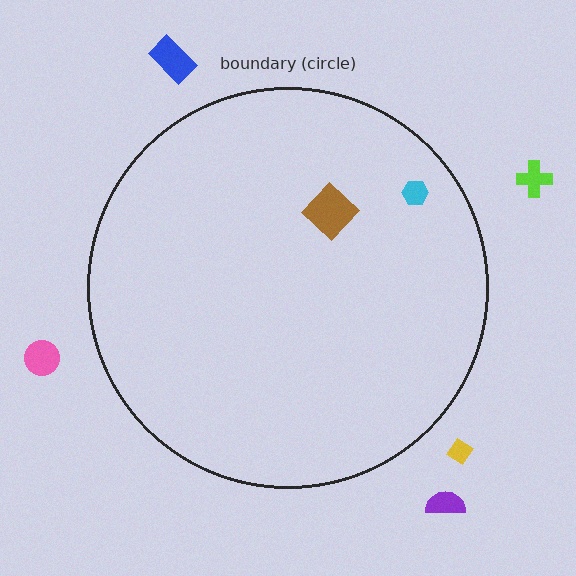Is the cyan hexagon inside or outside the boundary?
Inside.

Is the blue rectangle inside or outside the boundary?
Outside.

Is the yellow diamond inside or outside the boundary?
Outside.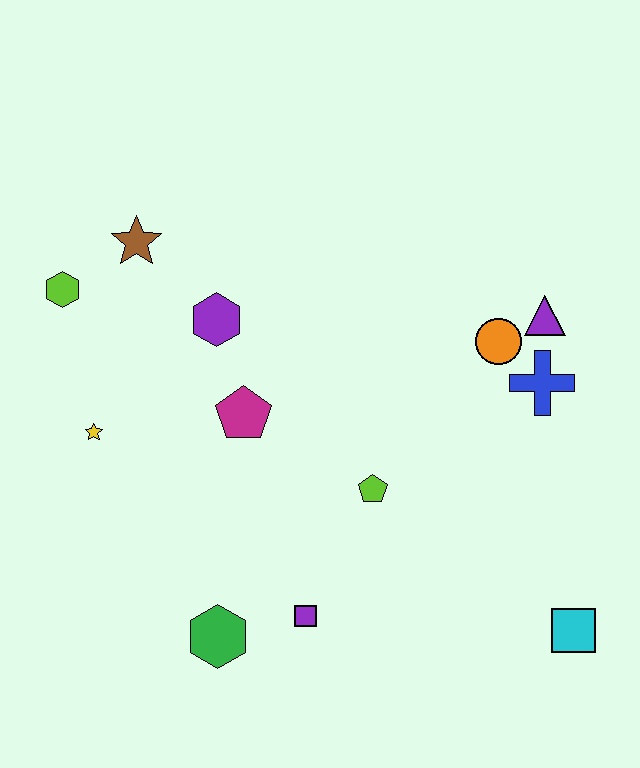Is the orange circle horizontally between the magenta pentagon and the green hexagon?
No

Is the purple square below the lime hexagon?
Yes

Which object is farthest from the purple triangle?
The lime hexagon is farthest from the purple triangle.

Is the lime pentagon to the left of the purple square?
No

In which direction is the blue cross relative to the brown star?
The blue cross is to the right of the brown star.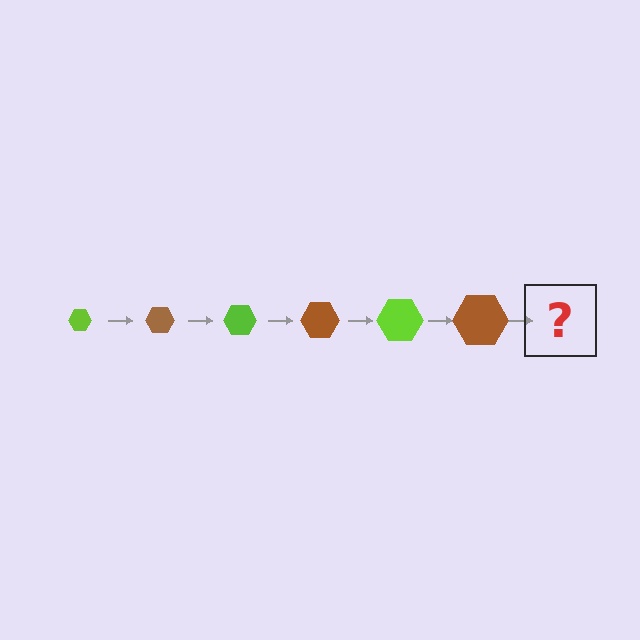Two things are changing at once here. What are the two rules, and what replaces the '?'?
The two rules are that the hexagon grows larger each step and the color cycles through lime and brown. The '?' should be a lime hexagon, larger than the previous one.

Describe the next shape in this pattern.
It should be a lime hexagon, larger than the previous one.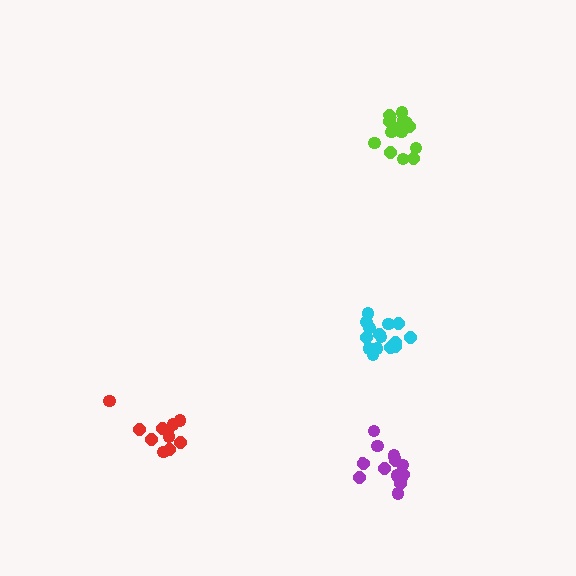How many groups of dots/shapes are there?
There are 4 groups.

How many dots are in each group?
Group 1: 14 dots, Group 2: 14 dots, Group 3: 15 dots, Group 4: 11 dots (54 total).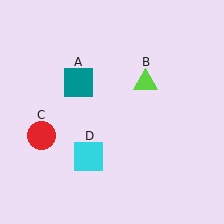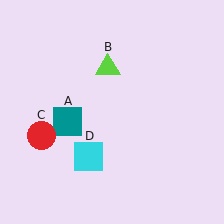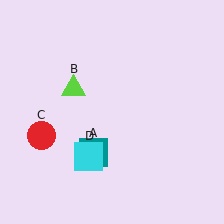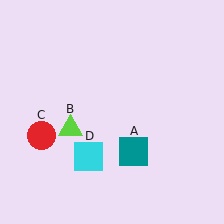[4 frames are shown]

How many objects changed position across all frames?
2 objects changed position: teal square (object A), lime triangle (object B).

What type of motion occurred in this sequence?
The teal square (object A), lime triangle (object B) rotated counterclockwise around the center of the scene.